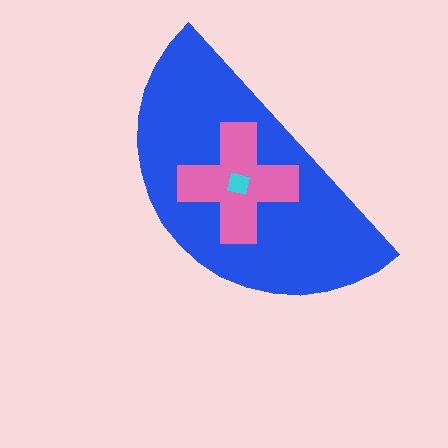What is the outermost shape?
The blue semicircle.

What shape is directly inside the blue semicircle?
The pink cross.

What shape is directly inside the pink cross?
The cyan square.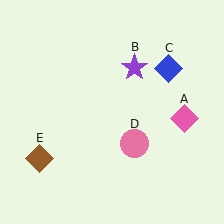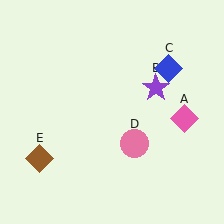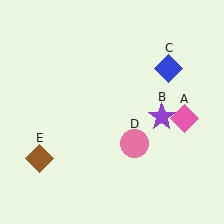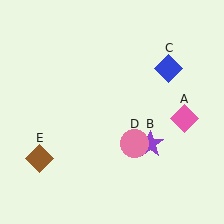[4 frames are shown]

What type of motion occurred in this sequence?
The purple star (object B) rotated clockwise around the center of the scene.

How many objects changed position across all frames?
1 object changed position: purple star (object B).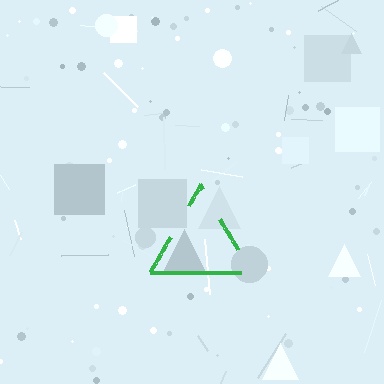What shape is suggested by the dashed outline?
The dashed outline suggests a triangle.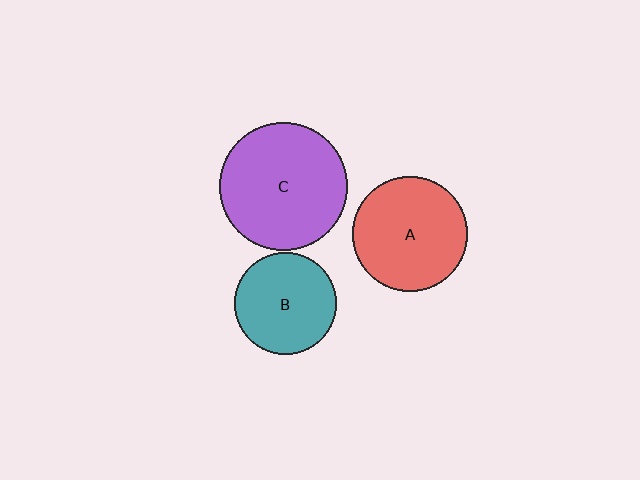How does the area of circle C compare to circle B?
Approximately 1.6 times.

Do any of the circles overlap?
No, none of the circles overlap.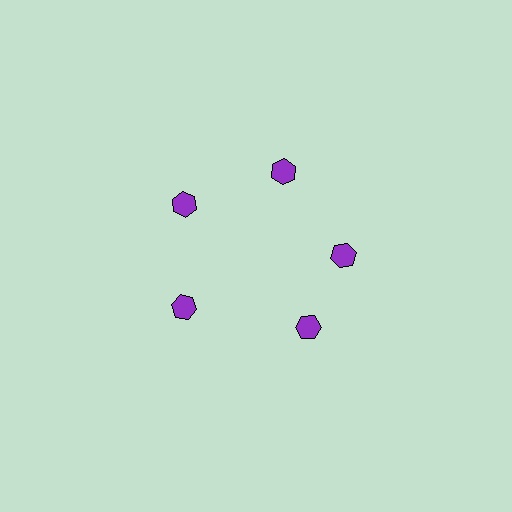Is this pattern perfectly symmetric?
No. The 5 purple hexagons are arranged in a ring, but one element near the 5 o'clock position is rotated out of alignment along the ring, breaking the 5-fold rotational symmetry.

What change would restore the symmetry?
The symmetry would be restored by rotating it back into even spacing with its neighbors so that all 5 hexagons sit at equal angles and equal distance from the center.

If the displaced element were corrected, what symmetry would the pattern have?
It would have 5-fold rotational symmetry — the pattern would map onto itself every 72 degrees.